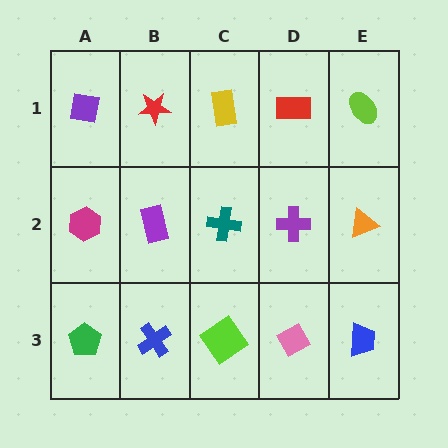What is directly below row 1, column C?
A teal cross.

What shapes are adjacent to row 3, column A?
A magenta hexagon (row 2, column A), a blue cross (row 3, column B).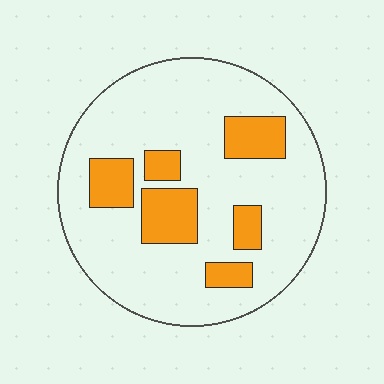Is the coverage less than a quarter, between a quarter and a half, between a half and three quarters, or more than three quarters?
Less than a quarter.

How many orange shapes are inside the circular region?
6.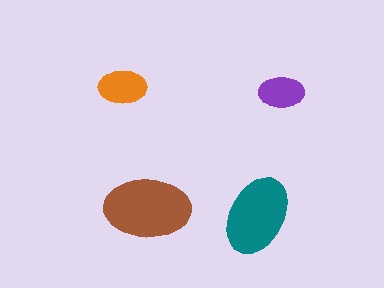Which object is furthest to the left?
The orange ellipse is leftmost.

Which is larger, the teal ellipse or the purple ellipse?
The teal one.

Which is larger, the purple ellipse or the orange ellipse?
The orange one.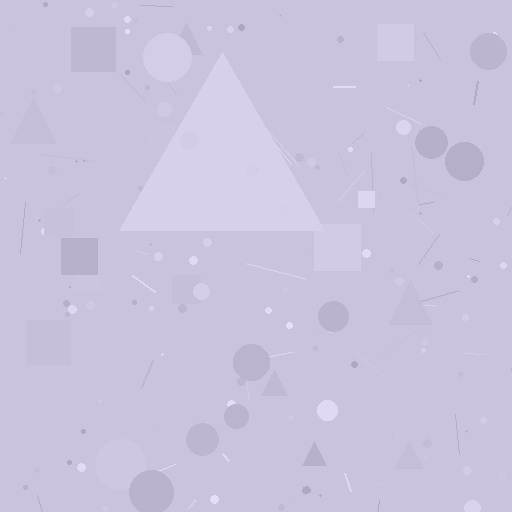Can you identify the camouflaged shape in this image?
The camouflaged shape is a triangle.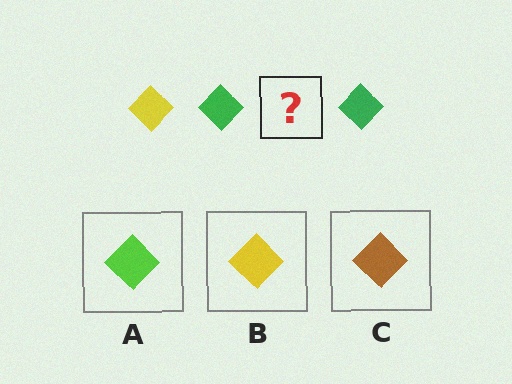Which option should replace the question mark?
Option B.